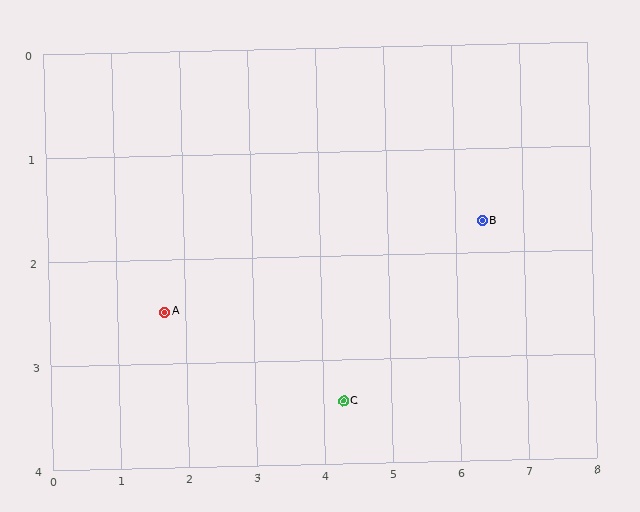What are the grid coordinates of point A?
Point A is at approximately (1.7, 2.5).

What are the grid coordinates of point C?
Point C is at approximately (4.3, 3.4).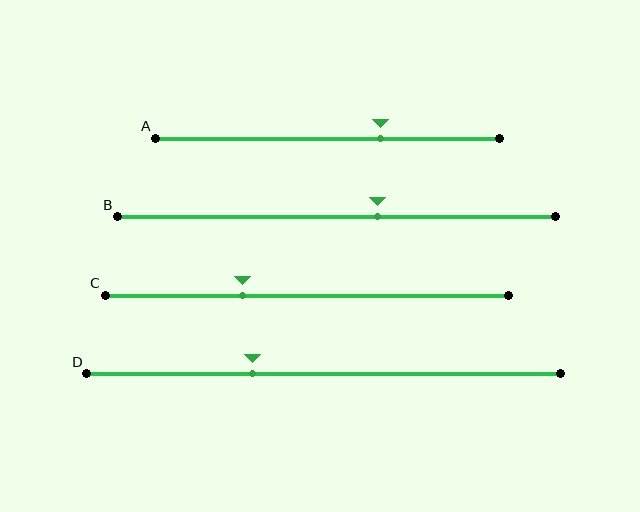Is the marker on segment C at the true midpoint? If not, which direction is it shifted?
No, the marker on segment C is shifted to the left by about 16% of the segment length.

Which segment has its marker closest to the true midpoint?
Segment B has its marker closest to the true midpoint.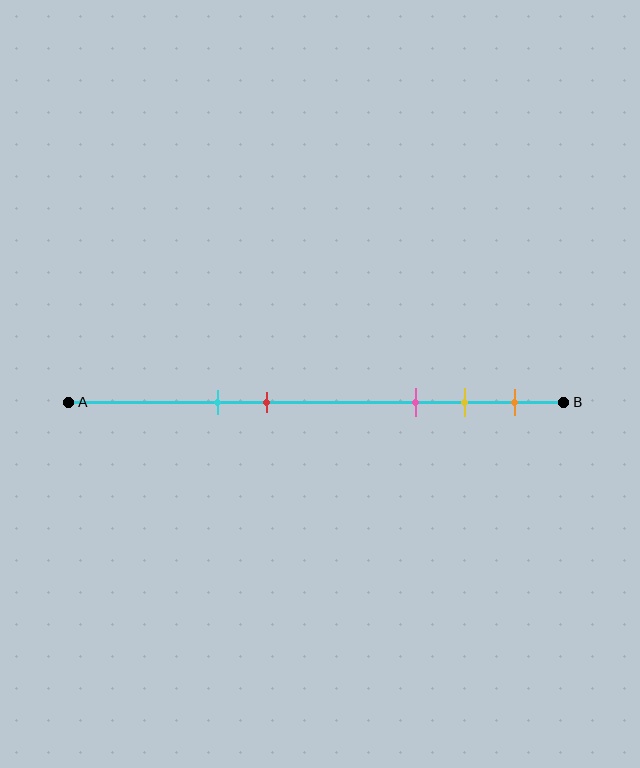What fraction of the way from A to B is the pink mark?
The pink mark is approximately 70% (0.7) of the way from A to B.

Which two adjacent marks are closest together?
The yellow and orange marks are the closest adjacent pair.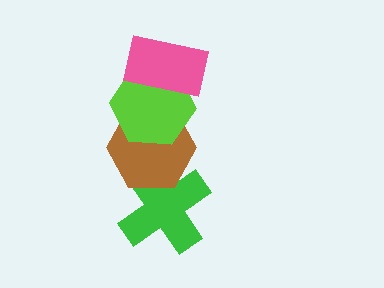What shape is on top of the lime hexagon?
The pink rectangle is on top of the lime hexagon.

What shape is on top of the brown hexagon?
The lime hexagon is on top of the brown hexagon.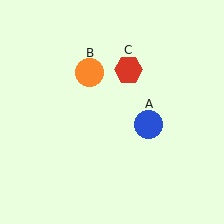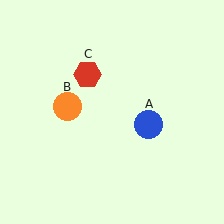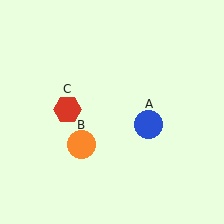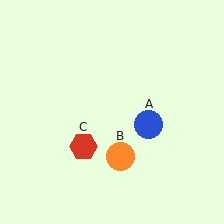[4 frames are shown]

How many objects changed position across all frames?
2 objects changed position: orange circle (object B), red hexagon (object C).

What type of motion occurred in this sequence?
The orange circle (object B), red hexagon (object C) rotated counterclockwise around the center of the scene.